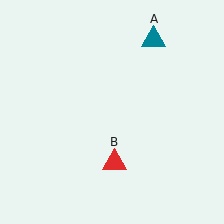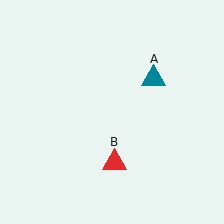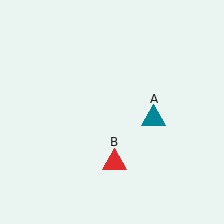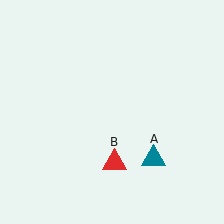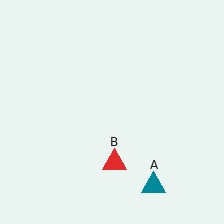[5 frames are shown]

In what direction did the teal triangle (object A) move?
The teal triangle (object A) moved down.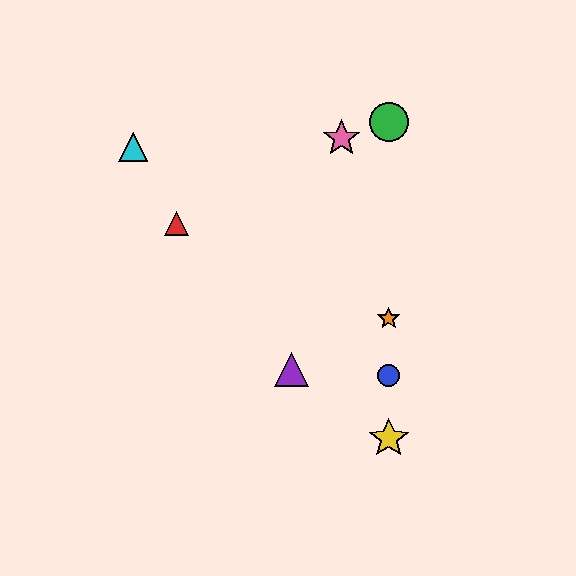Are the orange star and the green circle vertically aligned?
Yes, both are at x≈389.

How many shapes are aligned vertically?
4 shapes (the blue circle, the green circle, the yellow star, the orange star) are aligned vertically.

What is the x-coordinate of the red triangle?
The red triangle is at x≈177.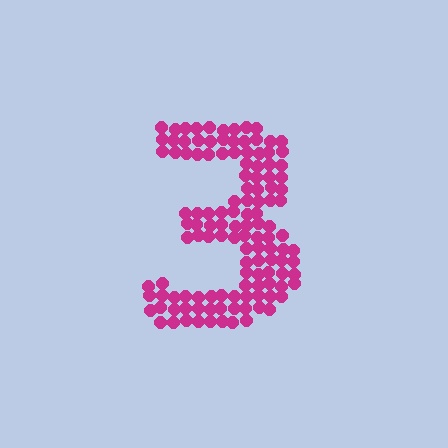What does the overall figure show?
The overall figure shows the digit 3.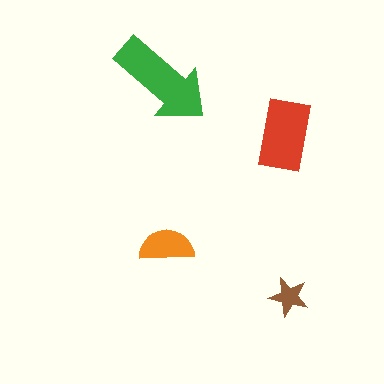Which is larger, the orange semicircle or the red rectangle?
The red rectangle.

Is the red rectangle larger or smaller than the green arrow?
Smaller.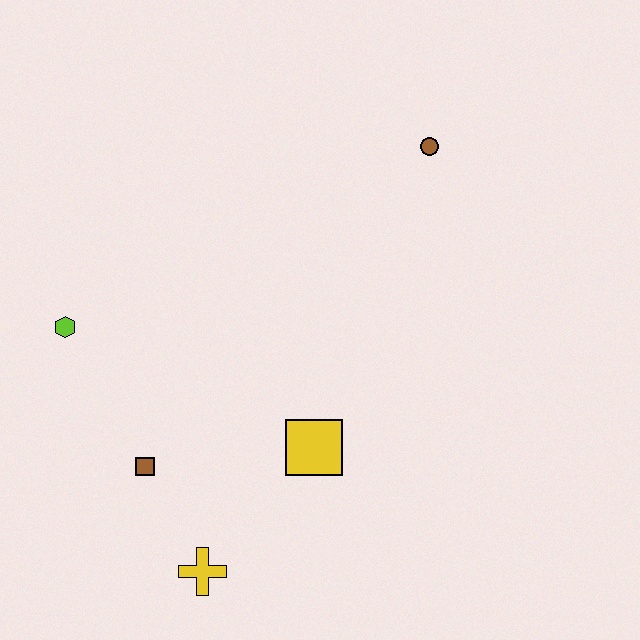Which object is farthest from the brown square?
The brown circle is farthest from the brown square.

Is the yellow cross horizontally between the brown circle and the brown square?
Yes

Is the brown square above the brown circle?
No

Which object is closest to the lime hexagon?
The brown square is closest to the lime hexagon.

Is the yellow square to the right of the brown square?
Yes